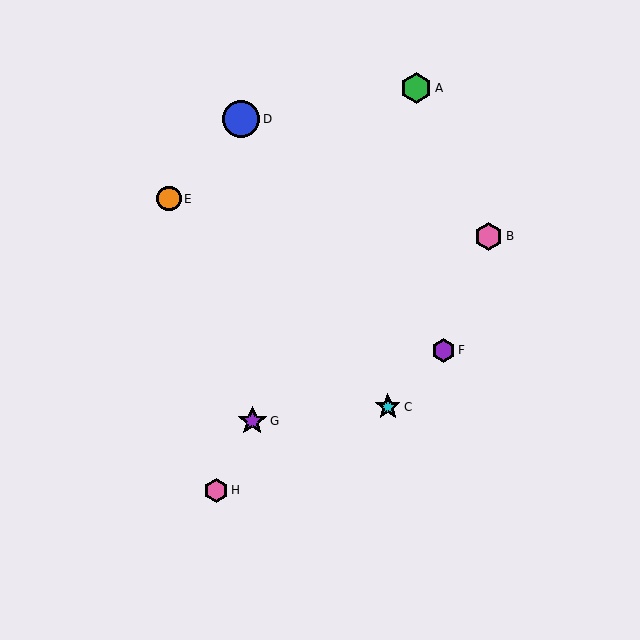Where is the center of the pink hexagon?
The center of the pink hexagon is at (489, 236).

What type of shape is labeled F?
Shape F is a purple hexagon.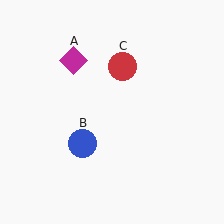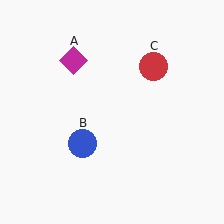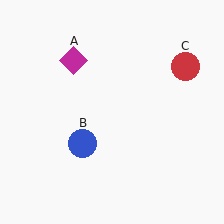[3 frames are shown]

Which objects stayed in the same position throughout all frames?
Magenta diamond (object A) and blue circle (object B) remained stationary.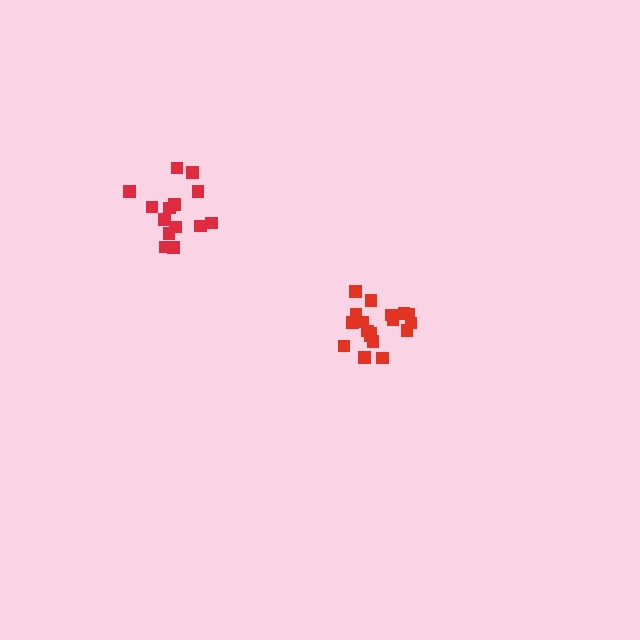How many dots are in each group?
Group 1: 18 dots, Group 2: 14 dots (32 total).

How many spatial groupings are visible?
There are 2 spatial groupings.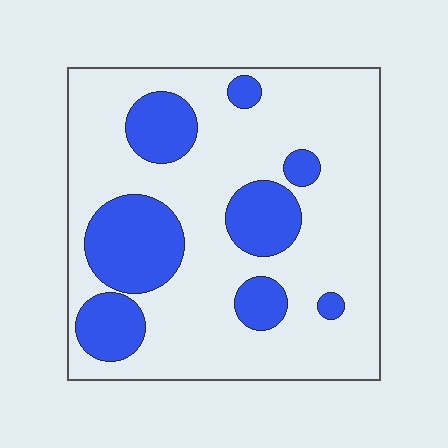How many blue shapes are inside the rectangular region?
8.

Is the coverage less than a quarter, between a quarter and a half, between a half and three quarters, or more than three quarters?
Between a quarter and a half.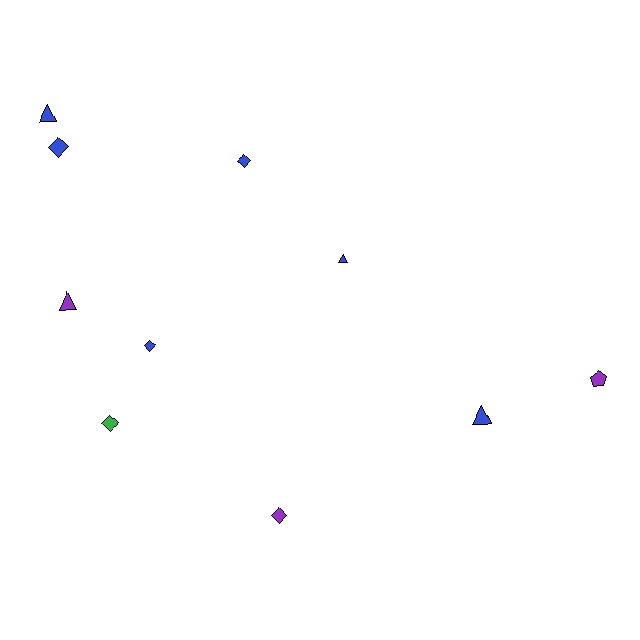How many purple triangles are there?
There is 1 purple triangle.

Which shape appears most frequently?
Diamond, with 5 objects.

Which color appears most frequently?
Blue, with 6 objects.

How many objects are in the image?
There are 10 objects.